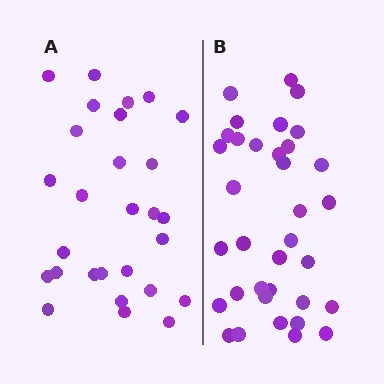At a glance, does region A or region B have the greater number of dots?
Region B (the right region) has more dots.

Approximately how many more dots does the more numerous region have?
Region B has roughly 8 or so more dots than region A.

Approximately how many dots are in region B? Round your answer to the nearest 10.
About 40 dots. (The exact count is 35, which rounds to 40.)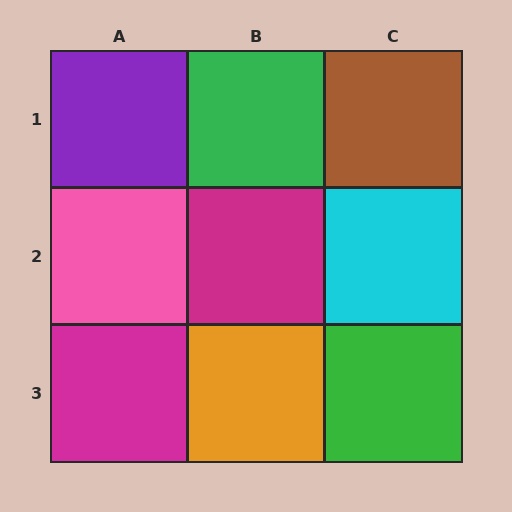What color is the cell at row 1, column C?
Brown.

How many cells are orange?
1 cell is orange.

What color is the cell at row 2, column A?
Pink.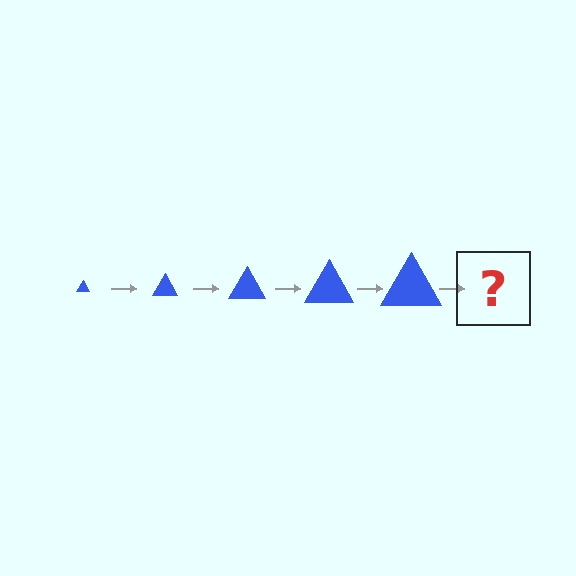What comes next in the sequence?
The next element should be a blue triangle, larger than the previous one.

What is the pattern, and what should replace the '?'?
The pattern is that the triangle gets progressively larger each step. The '?' should be a blue triangle, larger than the previous one.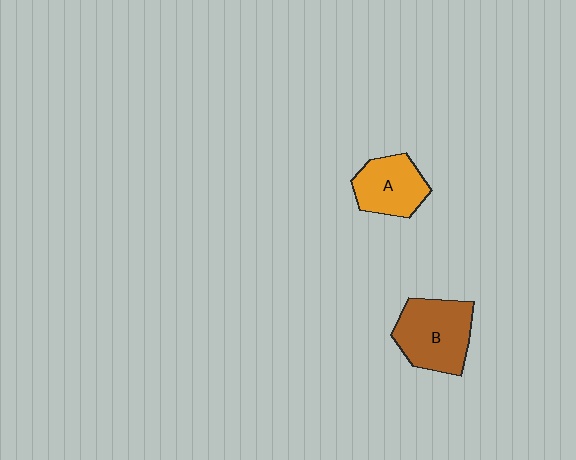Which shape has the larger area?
Shape B (brown).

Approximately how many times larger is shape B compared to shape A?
Approximately 1.3 times.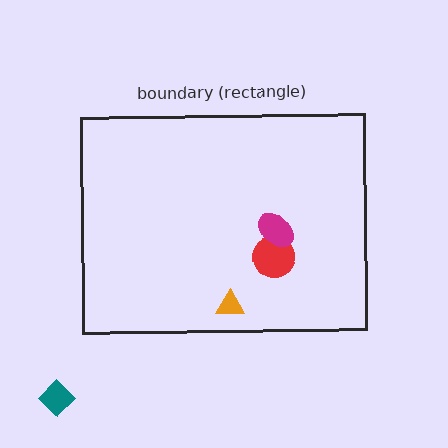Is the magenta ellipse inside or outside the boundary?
Inside.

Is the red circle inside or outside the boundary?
Inside.